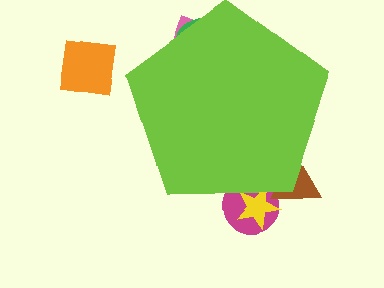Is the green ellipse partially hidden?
Yes, the green ellipse is partially hidden behind the lime pentagon.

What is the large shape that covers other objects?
A lime pentagon.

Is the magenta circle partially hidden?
Yes, the magenta circle is partially hidden behind the lime pentagon.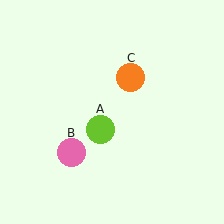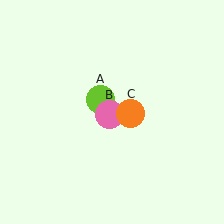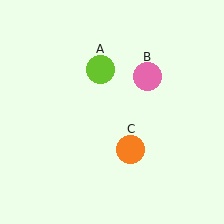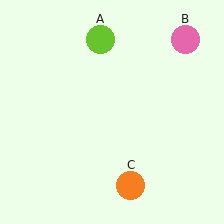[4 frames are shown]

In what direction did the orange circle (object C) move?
The orange circle (object C) moved down.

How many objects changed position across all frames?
3 objects changed position: lime circle (object A), pink circle (object B), orange circle (object C).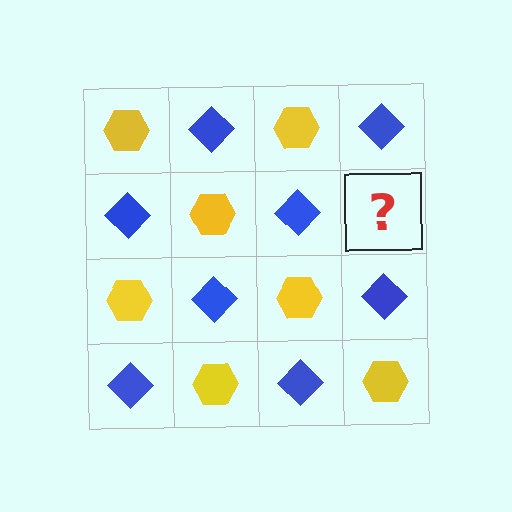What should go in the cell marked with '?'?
The missing cell should contain a yellow hexagon.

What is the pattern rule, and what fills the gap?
The rule is that it alternates yellow hexagon and blue diamond in a checkerboard pattern. The gap should be filled with a yellow hexagon.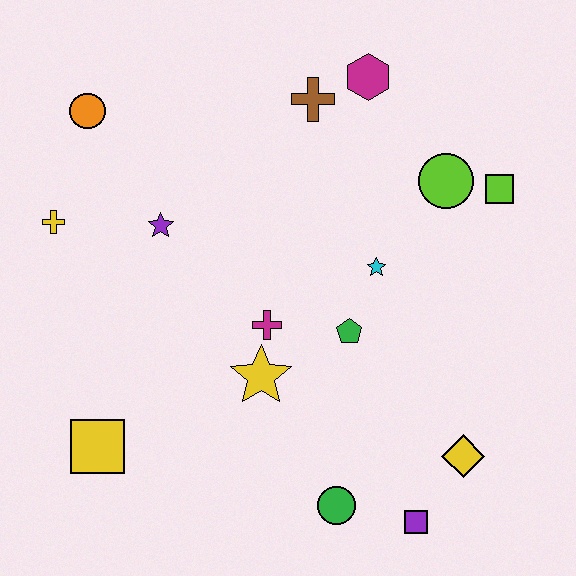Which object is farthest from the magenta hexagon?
The yellow square is farthest from the magenta hexagon.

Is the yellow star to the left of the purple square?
Yes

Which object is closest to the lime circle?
The lime square is closest to the lime circle.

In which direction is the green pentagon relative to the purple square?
The green pentagon is above the purple square.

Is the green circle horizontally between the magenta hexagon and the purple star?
Yes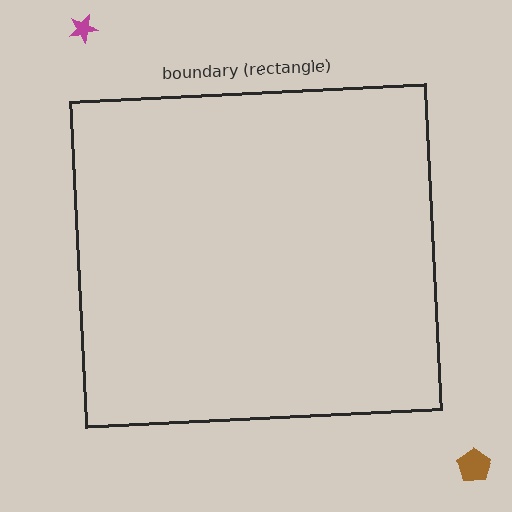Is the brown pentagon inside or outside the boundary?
Outside.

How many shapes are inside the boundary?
0 inside, 2 outside.